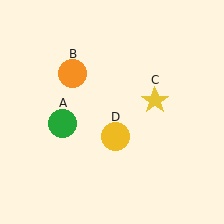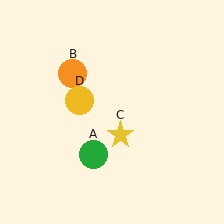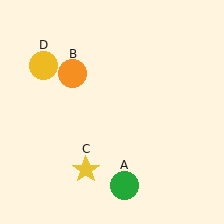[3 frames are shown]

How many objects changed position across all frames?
3 objects changed position: green circle (object A), yellow star (object C), yellow circle (object D).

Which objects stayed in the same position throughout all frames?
Orange circle (object B) remained stationary.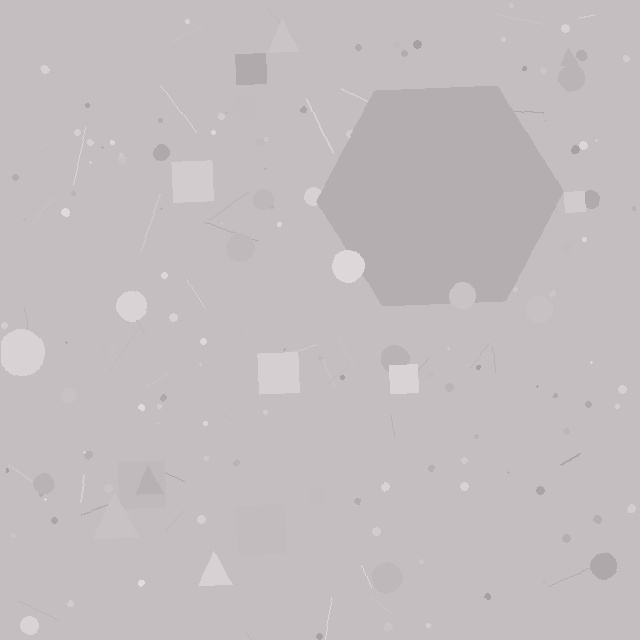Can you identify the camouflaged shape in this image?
The camouflaged shape is a hexagon.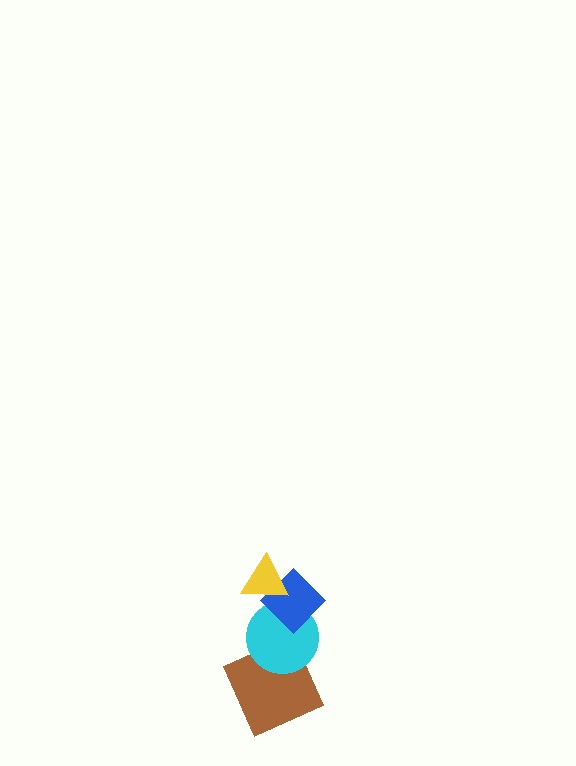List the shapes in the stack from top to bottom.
From top to bottom: the yellow triangle, the blue diamond, the cyan circle, the brown square.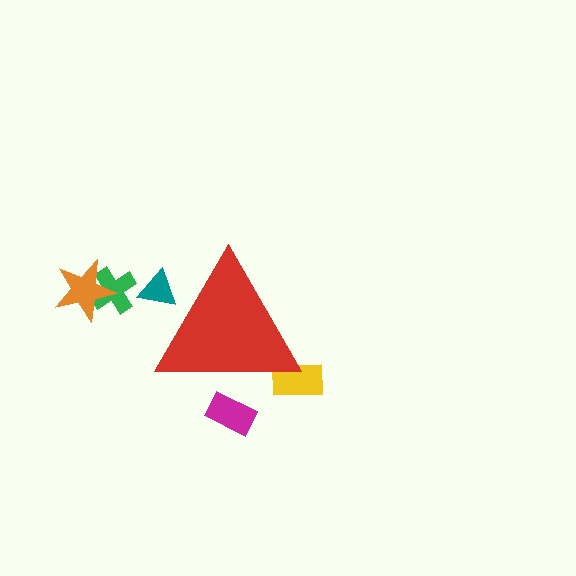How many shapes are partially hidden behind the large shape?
3 shapes are partially hidden.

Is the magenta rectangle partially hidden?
Yes, the magenta rectangle is partially hidden behind the red triangle.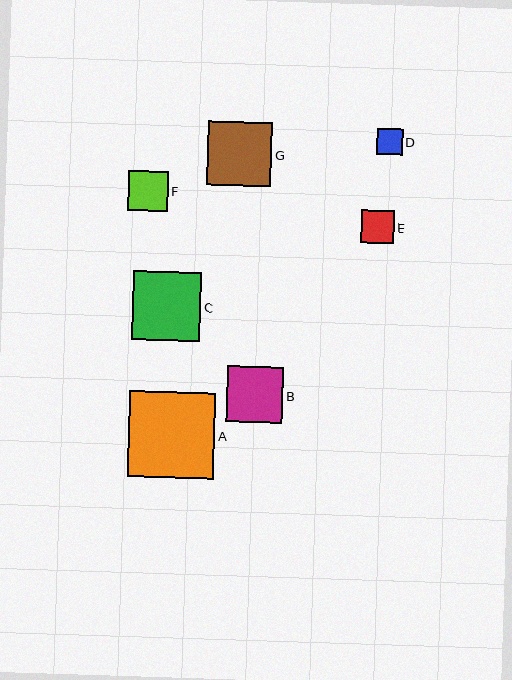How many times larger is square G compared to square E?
Square G is approximately 1.9 times the size of square E.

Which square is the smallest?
Square D is the smallest with a size of approximately 26 pixels.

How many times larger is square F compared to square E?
Square F is approximately 1.2 times the size of square E.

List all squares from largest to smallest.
From largest to smallest: A, C, G, B, F, E, D.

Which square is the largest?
Square A is the largest with a size of approximately 86 pixels.